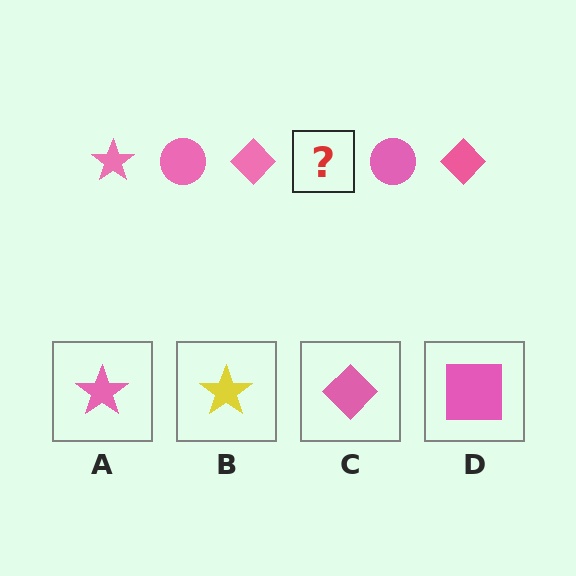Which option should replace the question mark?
Option A.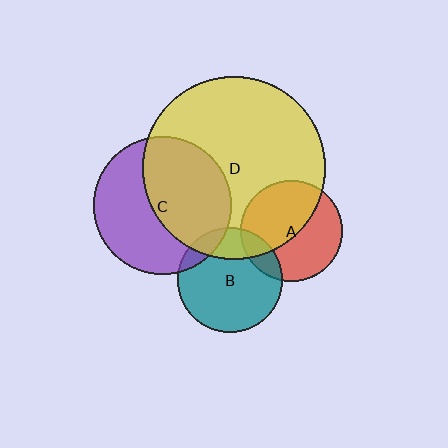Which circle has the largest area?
Circle D (yellow).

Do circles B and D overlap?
Yes.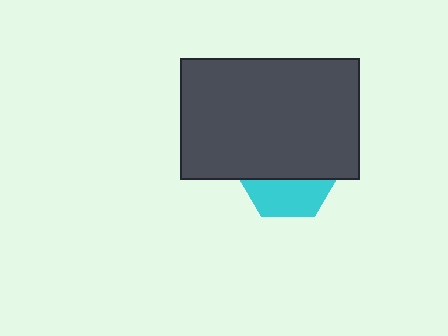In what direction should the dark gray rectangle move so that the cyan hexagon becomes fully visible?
The dark gray rectangle should move up. That is the shortest direction to clear the overlap and leave the cyan hexagon fully visible.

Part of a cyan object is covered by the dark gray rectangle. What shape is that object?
It is a hexagon.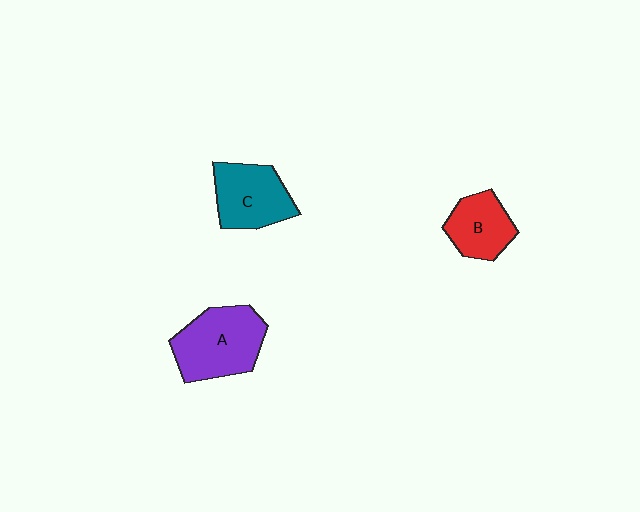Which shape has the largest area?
Shape A (purple).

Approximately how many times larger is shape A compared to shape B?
Approximately 1.5 times.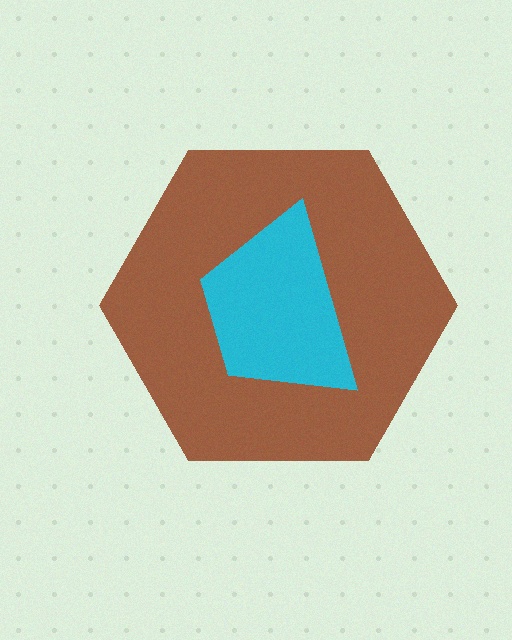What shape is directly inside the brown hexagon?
The cyan trapezoid.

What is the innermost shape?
The cyan trapezoid.